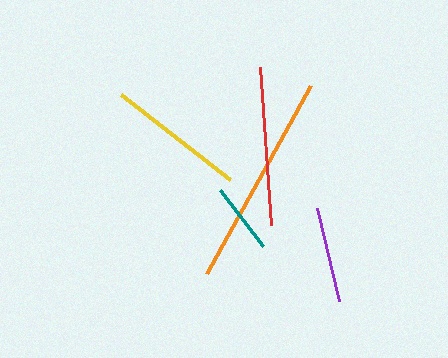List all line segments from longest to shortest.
From longest to shortest: orange, red, yellow, purple, teal.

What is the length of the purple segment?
The purple segment is approximately 95 pixels long.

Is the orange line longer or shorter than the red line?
The orange line is longer than the red line.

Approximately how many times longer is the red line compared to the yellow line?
The red line is approximately 1.1 times the length of the yellow line.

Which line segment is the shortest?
The teal line is the shortest at approximately 70 pixels.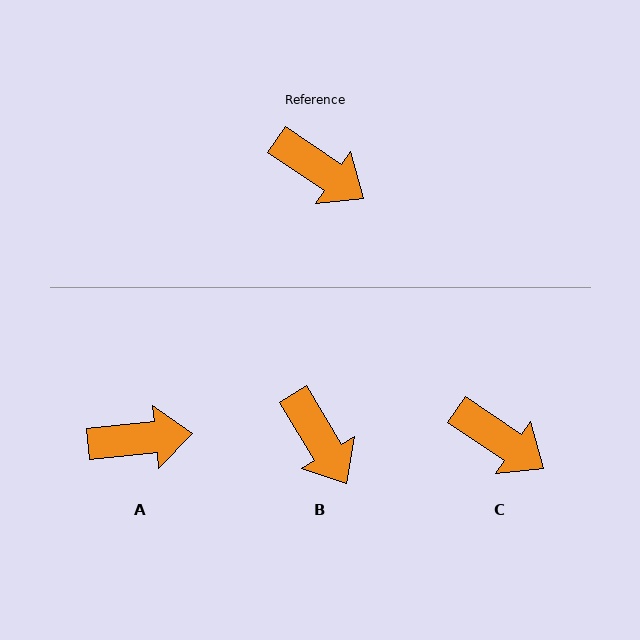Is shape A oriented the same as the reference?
No, it is off by about 40 degrees.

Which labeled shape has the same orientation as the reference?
C.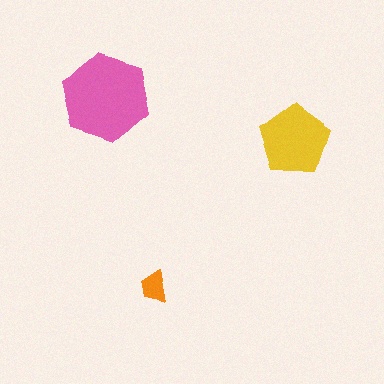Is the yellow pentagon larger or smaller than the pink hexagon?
Smaller.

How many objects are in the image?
There are 3 objects in the image.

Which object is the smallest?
The orange trapezoid.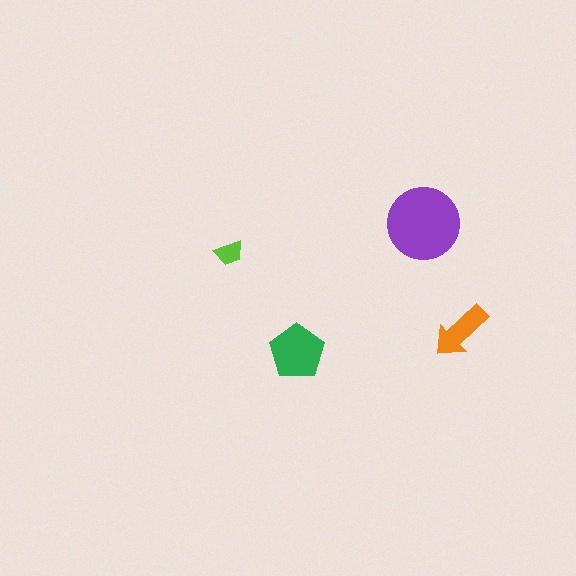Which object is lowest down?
The green pentagon is bottommost.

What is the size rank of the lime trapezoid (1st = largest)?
4th.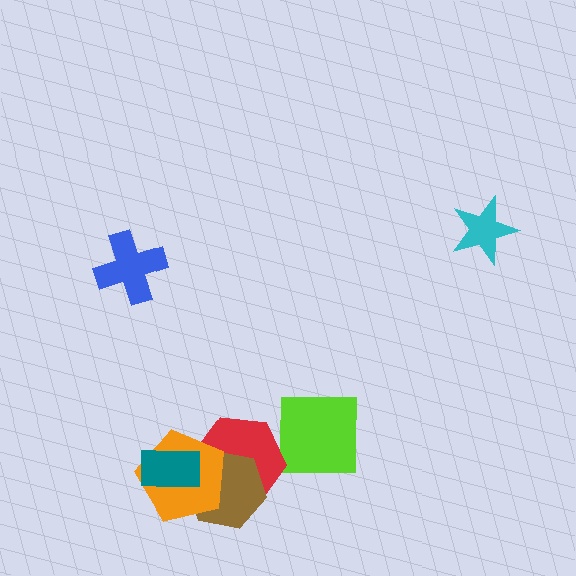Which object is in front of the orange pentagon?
The teal rectangle is in front of the orange pentagon.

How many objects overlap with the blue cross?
0 objects overlap with the blue cross.